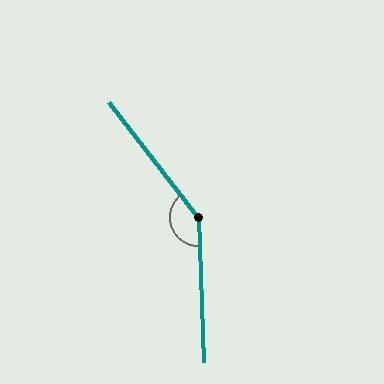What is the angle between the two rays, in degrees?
Approximately 145 degrees.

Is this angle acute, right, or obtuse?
It is obtuse.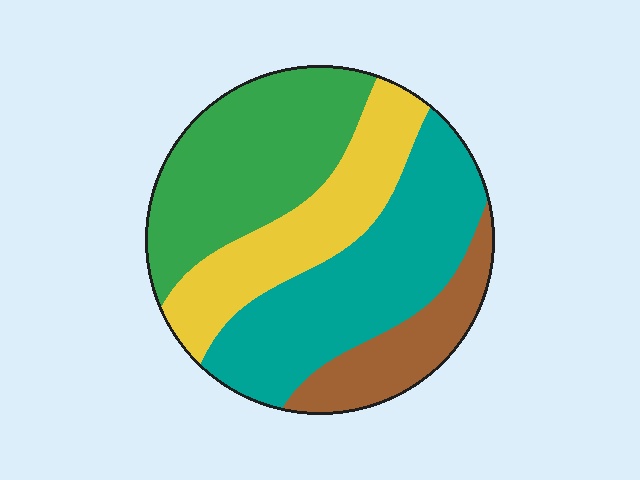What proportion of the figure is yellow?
Yellow covers about 20% of the figure.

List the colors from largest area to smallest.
From largest to smallest: teal, green, yellow, brown.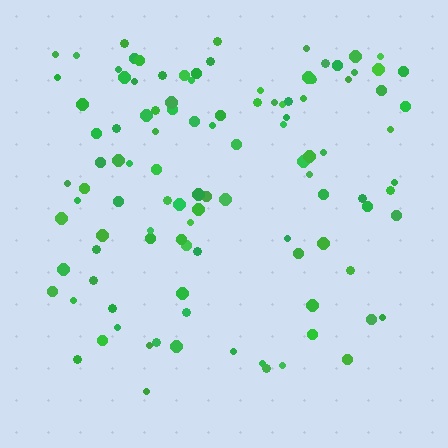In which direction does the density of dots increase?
From bottom to top, with the top side densest.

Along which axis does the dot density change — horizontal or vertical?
Vertical.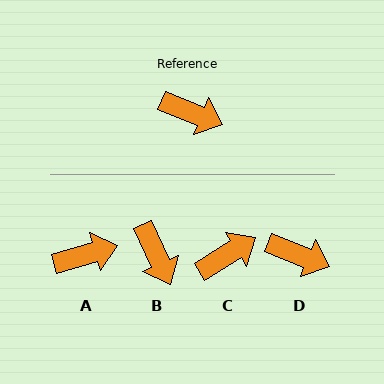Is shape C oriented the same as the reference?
No, it is off by about 53 degrees.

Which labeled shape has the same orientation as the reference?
D.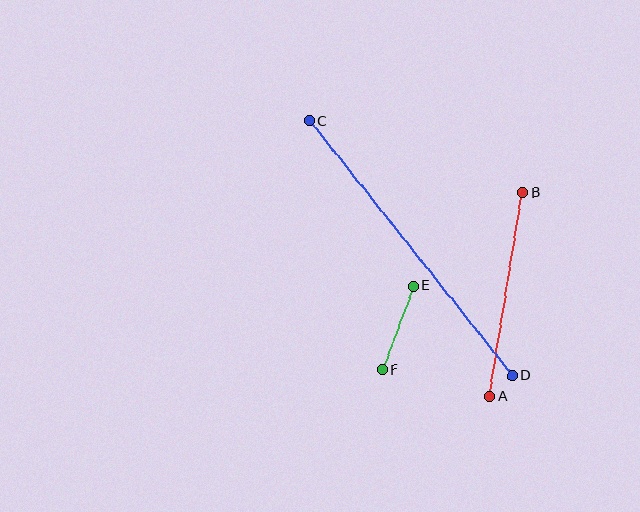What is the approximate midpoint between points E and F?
The midpoint is at approximately (398, 328) pixels.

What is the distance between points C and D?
The distance is approximately 325 pixels.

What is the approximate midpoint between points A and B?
The midpoint is at approximately (506, 294) pixels.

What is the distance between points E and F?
The distance is approximately 89 pixels.